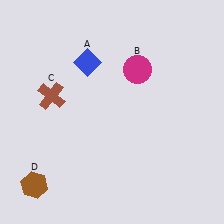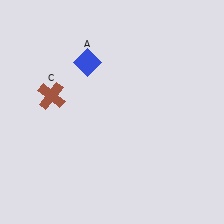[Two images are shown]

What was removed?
The magenta circle (B), the brown hexagon (D) were removed in Image 2.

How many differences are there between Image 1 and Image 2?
There are 2 differences between the two images.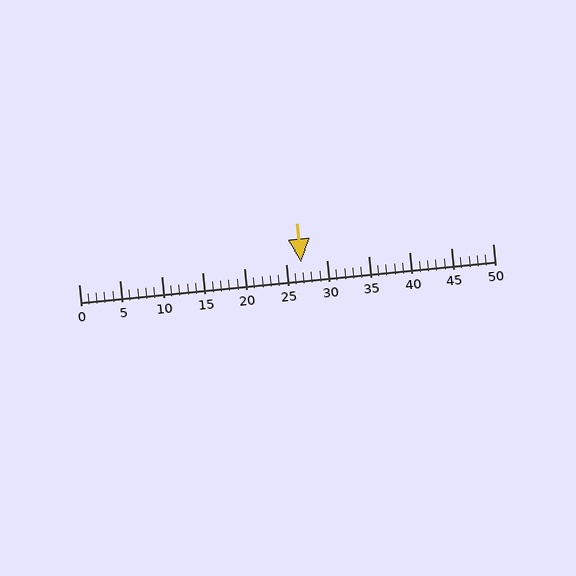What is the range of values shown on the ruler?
The ruler shows values from 0 to 50.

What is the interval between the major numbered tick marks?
The major tick marks are spaced 5 units apart.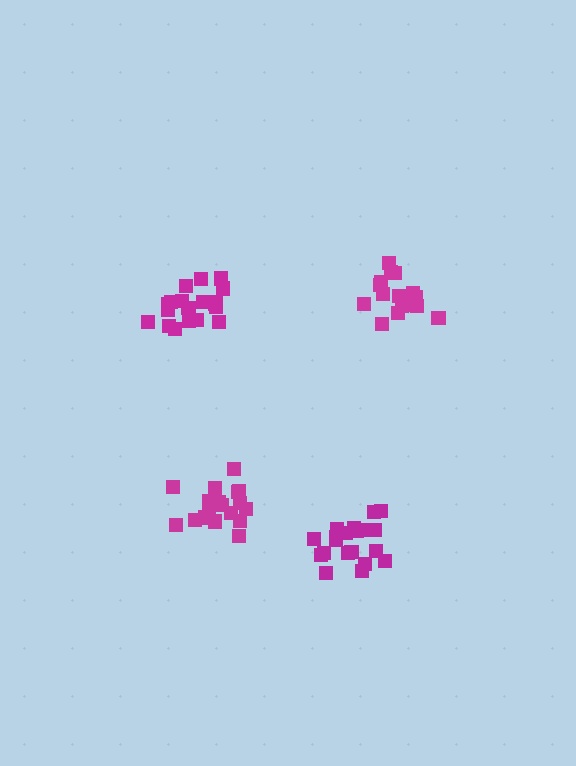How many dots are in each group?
Group 1: 20 dots, Group 2: 16 dots, Group 3: 21 dots, Group 4: 19 dots (76 total).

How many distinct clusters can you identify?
There are 4 distinct clusters.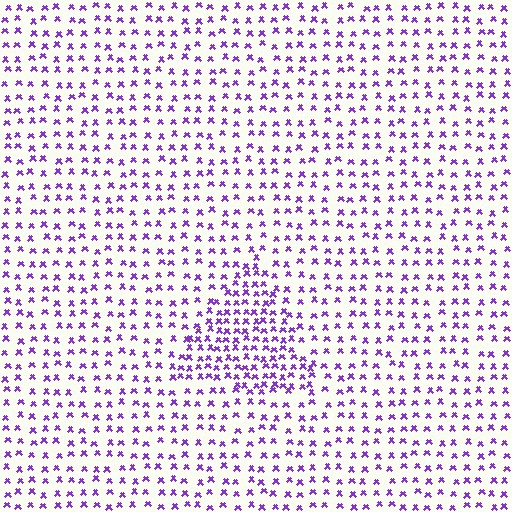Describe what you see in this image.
The image contains small purple elements arranged at two different densities. A triangle-shaped region is visible where the elements are more densely packed than the surrounding area.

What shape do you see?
I see a triangle.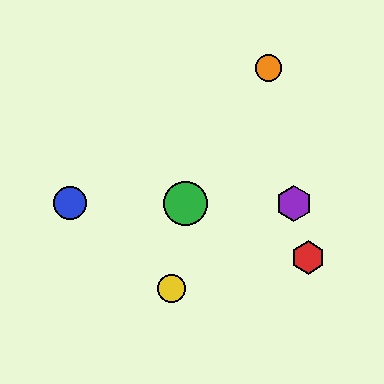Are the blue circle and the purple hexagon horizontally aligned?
Yes, both are at y≈203.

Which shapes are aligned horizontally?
The blue circle, the green circle, the purple hexagon are aligned horizontally.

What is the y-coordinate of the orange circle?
The orange circle is at y≈68.